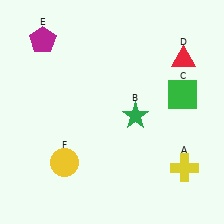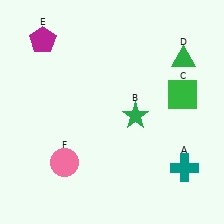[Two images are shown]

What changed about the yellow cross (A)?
In Image 1, A is yellow. In Image 2, it changed to teal.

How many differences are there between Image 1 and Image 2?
There are 3 differences between the two images.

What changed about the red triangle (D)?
In Image 1, D is red. In Image 2, it changed to green.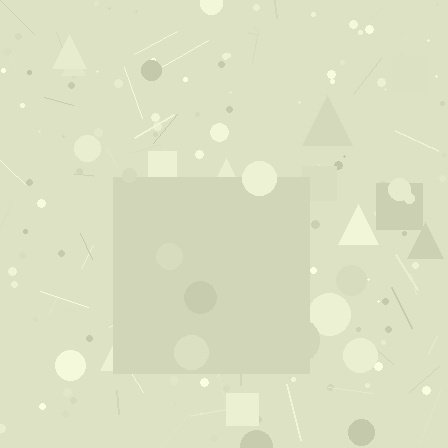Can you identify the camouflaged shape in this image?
The camouflaged shape is a square.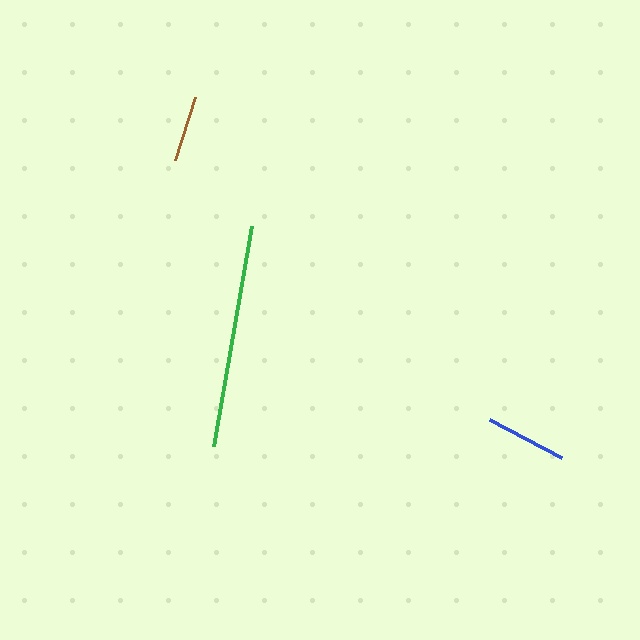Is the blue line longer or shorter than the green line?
The green line is longer than the blue line.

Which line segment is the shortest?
The brown line is the shortest at approximately 66 pixels.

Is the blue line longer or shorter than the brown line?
The blue line is longer than the brown line.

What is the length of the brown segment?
The brown segment is approximately 66 pixels long.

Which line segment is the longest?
The green line is the longest at approximately 223 pixels.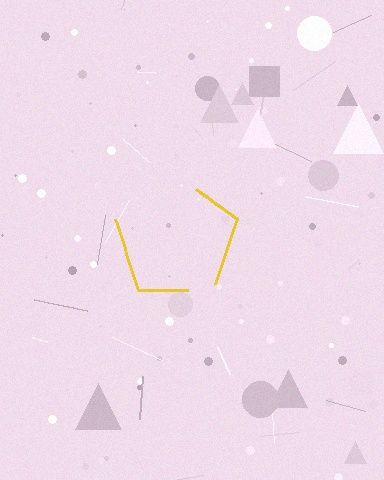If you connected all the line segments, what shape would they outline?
They would outline a pentagon.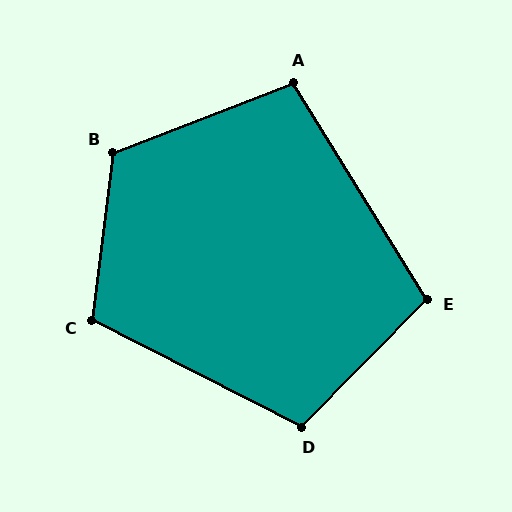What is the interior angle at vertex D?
Approximately 108 degrees (obtuse).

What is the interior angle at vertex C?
Approximately 110 degrees (obtuse).